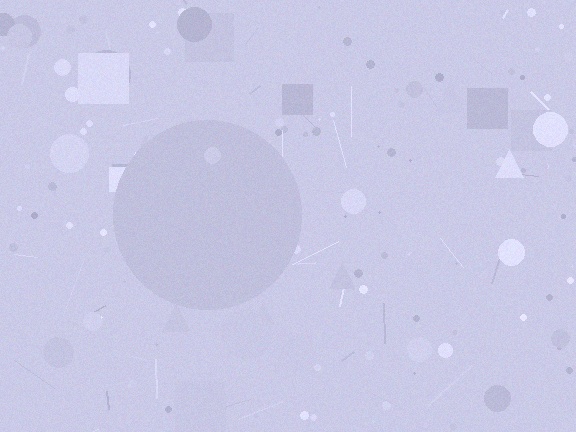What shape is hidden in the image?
A circle is hidden in the image.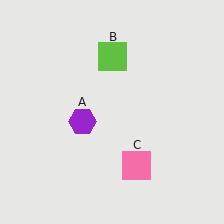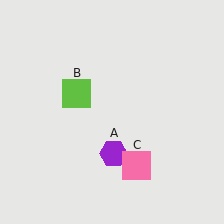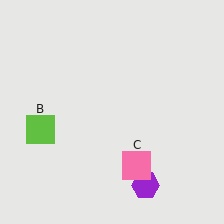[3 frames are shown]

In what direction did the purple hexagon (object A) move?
The purple hexagon (object A) moved down and to the right.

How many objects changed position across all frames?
2 objects changed position: purple hexagon (object A), lime square (object B).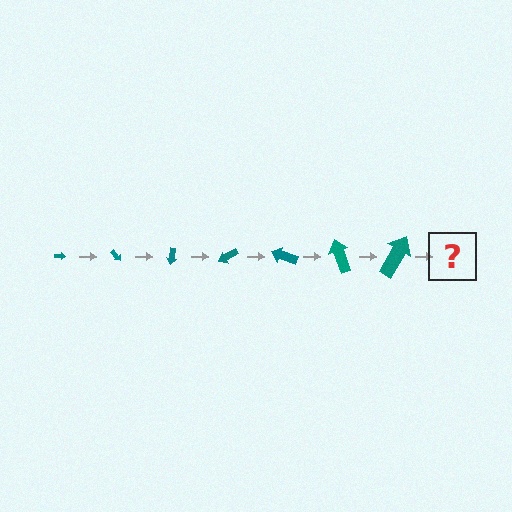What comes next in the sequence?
The next element should be an arrow, larger than the previous one and rotated 350 degrees from the start.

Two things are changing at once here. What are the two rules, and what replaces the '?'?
The two rules are that the arrow grows larger each step and it rotates 50 degrees each step. The '?' should be an arrow, larger than the previous one and rotated 350 degrees from the start.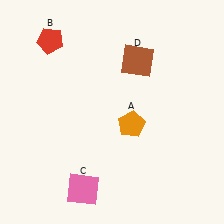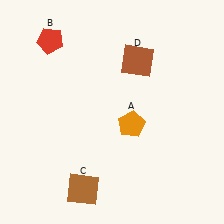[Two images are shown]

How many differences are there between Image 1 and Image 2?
There is 1 difference between the two images.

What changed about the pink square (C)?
In Image 1, C is pink. In Image 2, it changed to brown.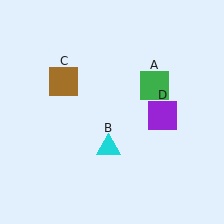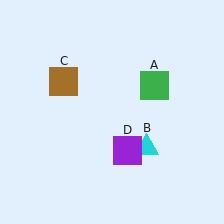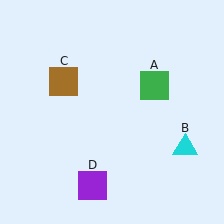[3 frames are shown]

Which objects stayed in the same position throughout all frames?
Green square (object A) and brown square (object C) remained stationary.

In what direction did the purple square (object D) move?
The purple square (object D) moved down and to the left.